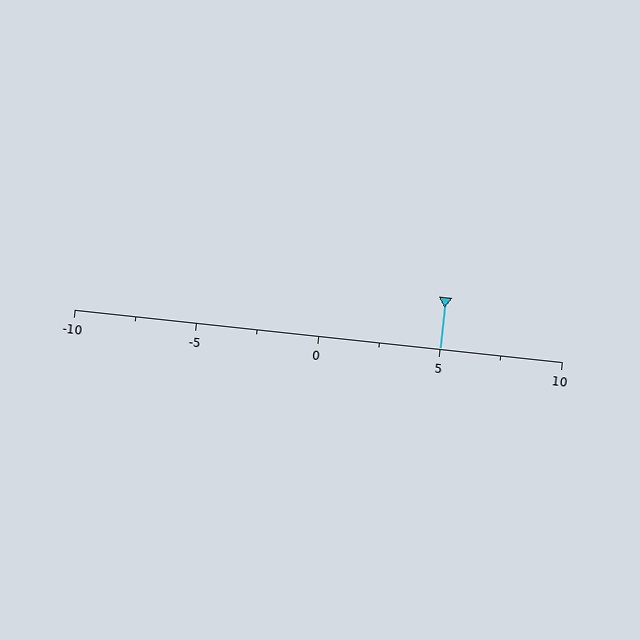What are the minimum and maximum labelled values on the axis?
The axis runs from -10 to 10.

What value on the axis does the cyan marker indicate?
The marker indicates approximately 5.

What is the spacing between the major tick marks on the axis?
The major ticks are spaced 5 apart.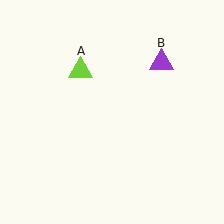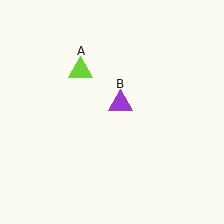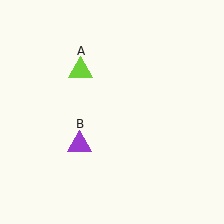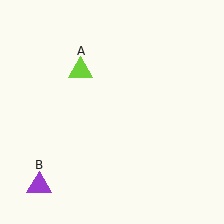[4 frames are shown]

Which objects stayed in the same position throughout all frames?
Lime triangle (object A) remained stationary.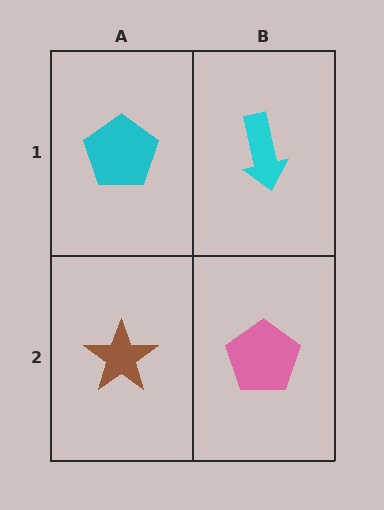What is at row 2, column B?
A pink pentagon.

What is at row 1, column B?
A cyan arrow.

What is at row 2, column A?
A brown star.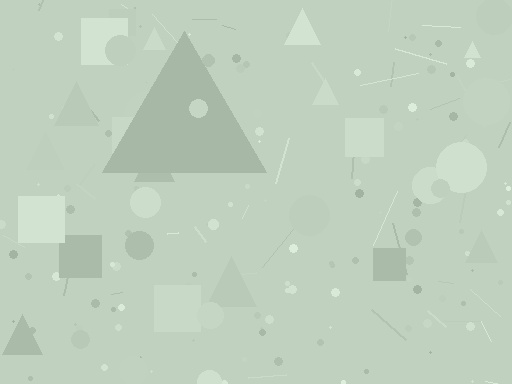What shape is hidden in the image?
A triangle is hidden in the image.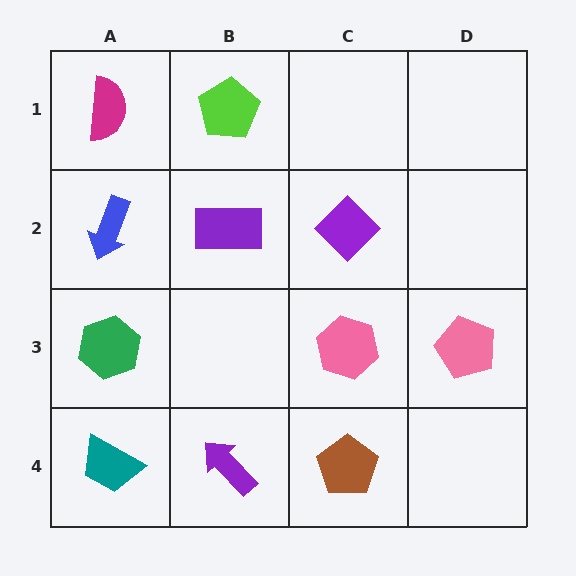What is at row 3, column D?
A pink pentagon.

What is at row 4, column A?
A teal trapezoid.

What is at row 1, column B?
A lime pentagon.